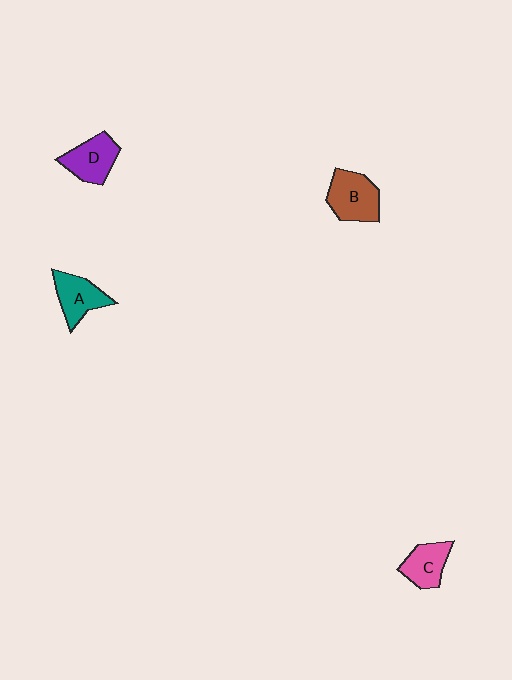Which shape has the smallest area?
Shape C (pink).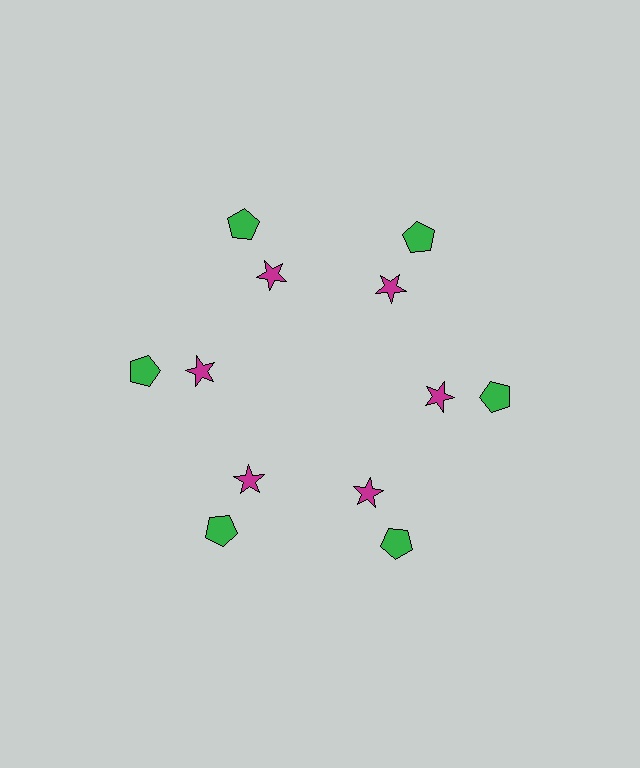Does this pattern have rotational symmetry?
Yes, this pattern has 6-fold rotational symmetry. It looks the same after rotating 60 degrees around the center.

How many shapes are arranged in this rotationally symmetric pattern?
There are 12 shapes, arranged in 6 groups of 2.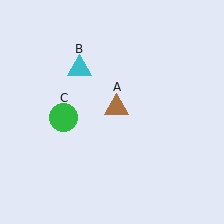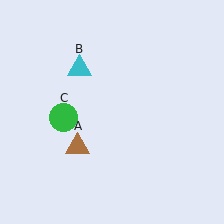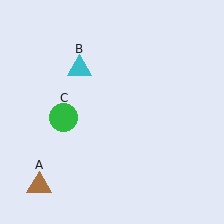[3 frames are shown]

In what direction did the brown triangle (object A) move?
The brown triangle (object A) moved down and to the left.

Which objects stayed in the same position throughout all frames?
Cyan triangle (object B) and green circle (object C) remained stationary.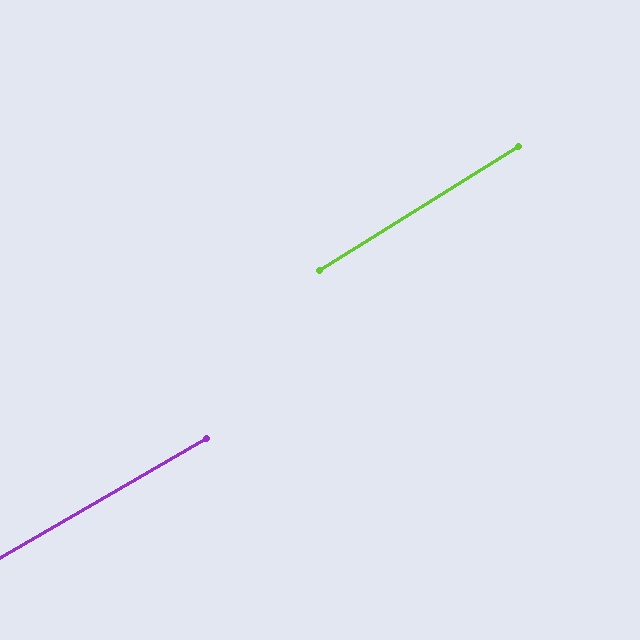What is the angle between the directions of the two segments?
Approximately 2 degrees.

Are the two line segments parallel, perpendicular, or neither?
Parallel — their directions differ by only 1.9°.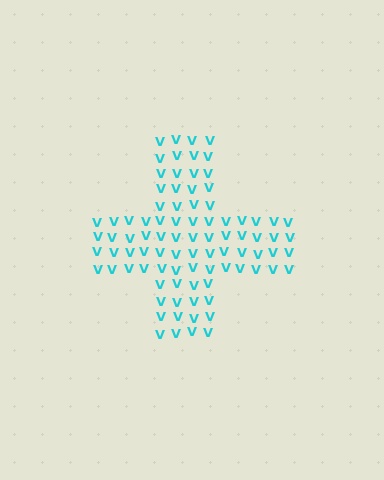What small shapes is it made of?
It is made of small letter V's.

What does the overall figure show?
The overall figure shows a cross.